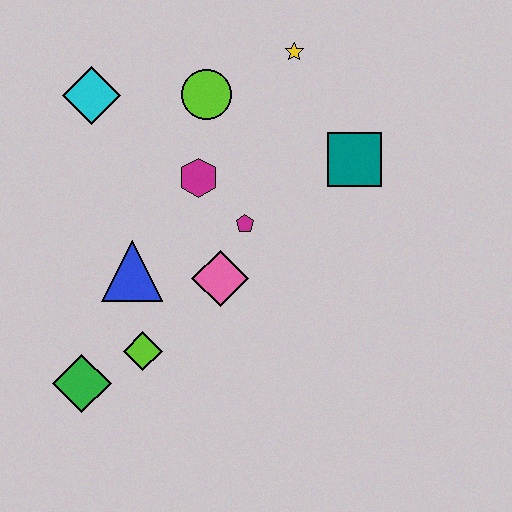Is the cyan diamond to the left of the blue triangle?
Yes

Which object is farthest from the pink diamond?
The yellow star is farthest from the pink diamond.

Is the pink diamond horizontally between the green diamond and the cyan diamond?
No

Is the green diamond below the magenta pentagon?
Yes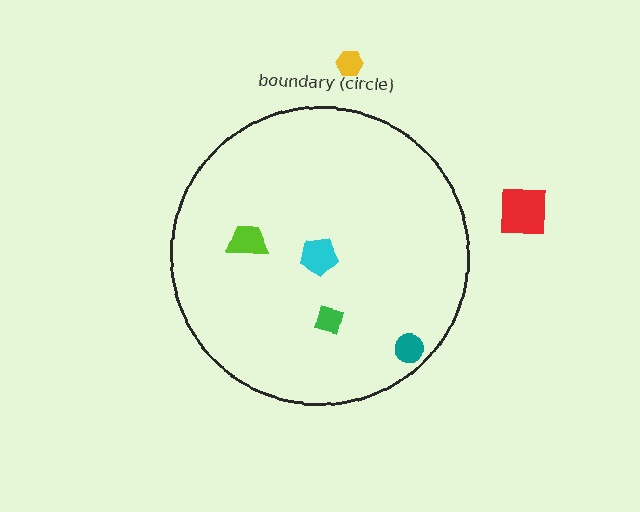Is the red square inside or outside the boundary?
Outside.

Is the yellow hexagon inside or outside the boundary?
Outside.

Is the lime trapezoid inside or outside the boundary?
Inside.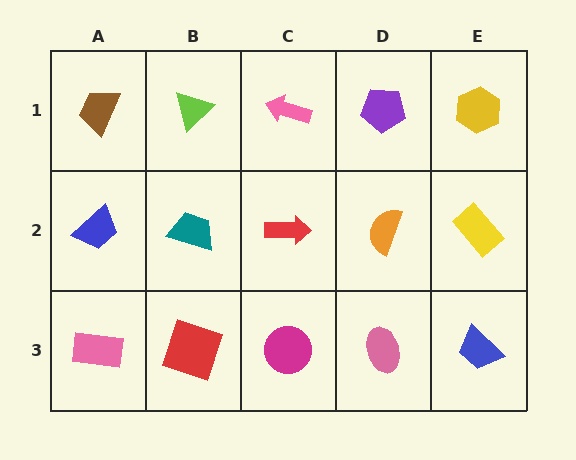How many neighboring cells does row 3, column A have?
2.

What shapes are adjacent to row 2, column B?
A lime triangle (row 1, column B), a red square (row 3, column B), a blue trapezoid (row 2, column A), a red arrow (row 2, column C).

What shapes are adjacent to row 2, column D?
A purple pentagon (row 1, column D), a pink ellipse (row 3, column D), a red arrow (row 2, column C), a yellow rectangle (row 2, column E).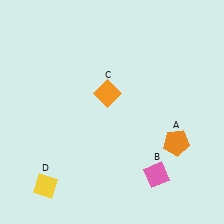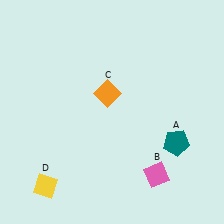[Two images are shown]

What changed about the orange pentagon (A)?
In Image 1, A is orange. In Image 2, it changed to teal.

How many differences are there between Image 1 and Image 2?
There is 1 difference between the two images.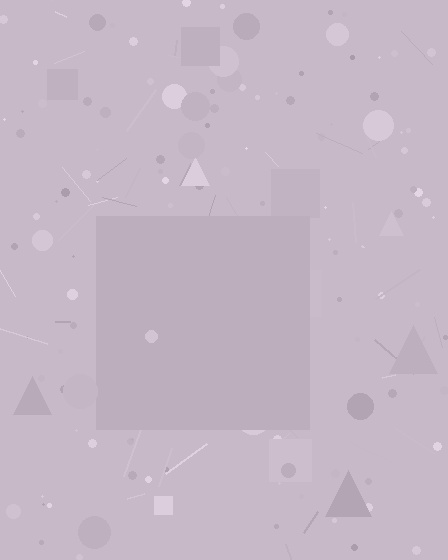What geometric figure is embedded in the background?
A square is embedded in the background.